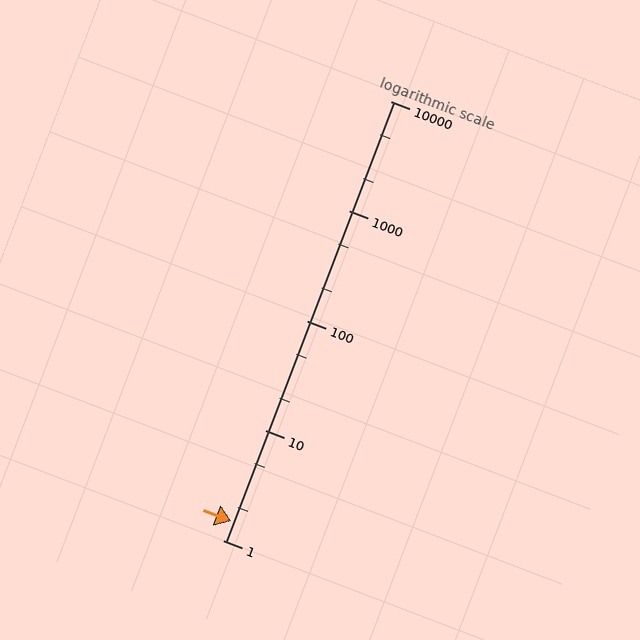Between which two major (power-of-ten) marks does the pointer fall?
The pointer is between 1 and 10.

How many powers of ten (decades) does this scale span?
The scale spans 4 decades, from 1 to 10000.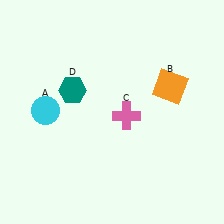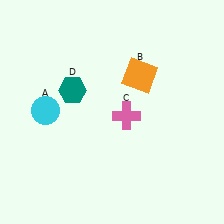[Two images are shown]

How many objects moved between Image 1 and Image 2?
1 object moved between the two images.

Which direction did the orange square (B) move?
The orange square (B) moved left.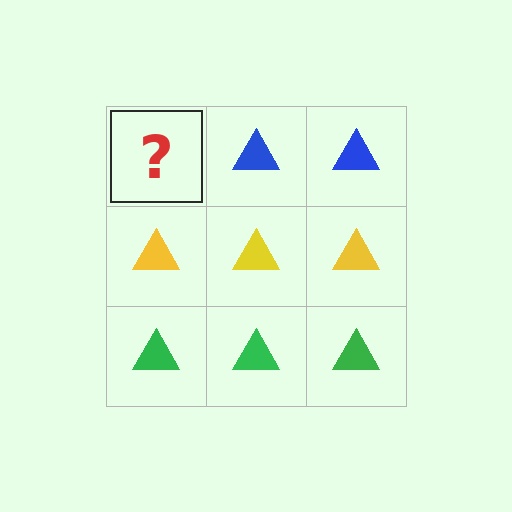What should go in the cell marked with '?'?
The missing cell should contain a blue triangle.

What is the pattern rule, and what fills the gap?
The rule is that each row has a consistent color. The gap should be filled with a blue triangle.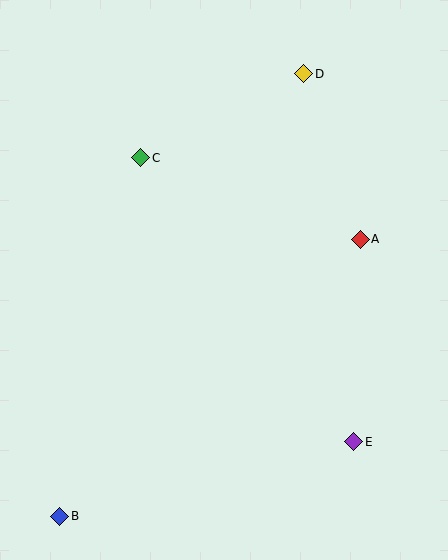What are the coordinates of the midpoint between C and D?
The midpoint between C and D is at (222, 116).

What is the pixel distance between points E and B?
The distance between E and B is 304 pixels.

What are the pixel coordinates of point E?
Point E is at (354, 442).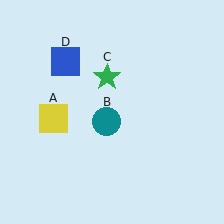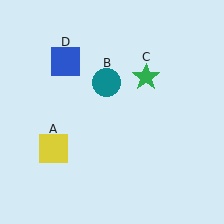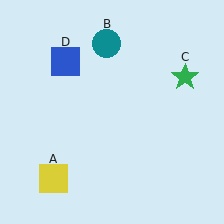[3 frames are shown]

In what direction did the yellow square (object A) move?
The yellow square (object A) moved down.